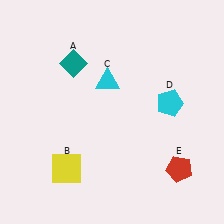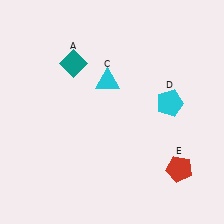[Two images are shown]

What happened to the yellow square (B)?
The yellow square (B) was removed in Image 2. It was in the bottom-left area of Image 1.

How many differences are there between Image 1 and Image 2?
There is 1 difference between the two images.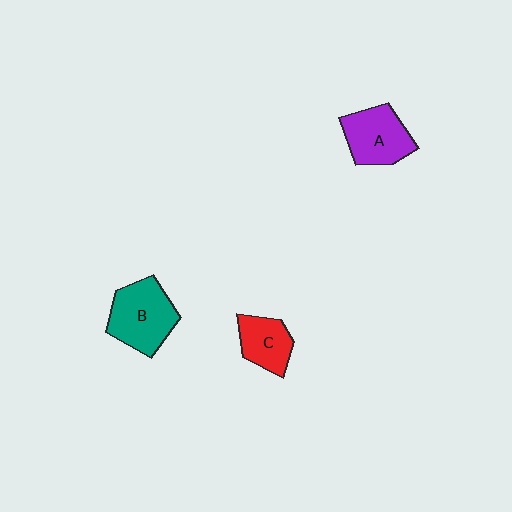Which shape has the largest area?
Shape B (teal).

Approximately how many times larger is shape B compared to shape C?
Approximately 1.5 times.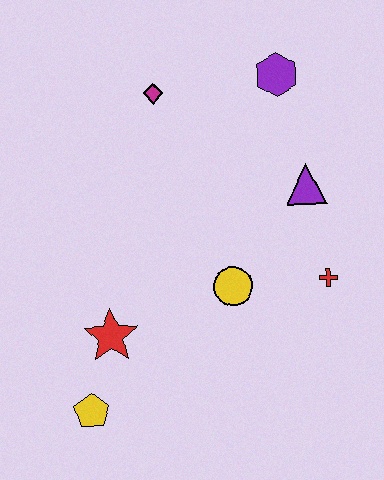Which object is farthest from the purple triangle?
The yellow pentagon is farthest from the purple triangle.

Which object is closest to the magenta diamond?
The purple hexagon is closest to the magenta diamond.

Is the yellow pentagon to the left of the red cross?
Yes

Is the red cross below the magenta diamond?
Yes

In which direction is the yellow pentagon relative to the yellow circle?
The yellow pentagon is to the left of the yellow circle.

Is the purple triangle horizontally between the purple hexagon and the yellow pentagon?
No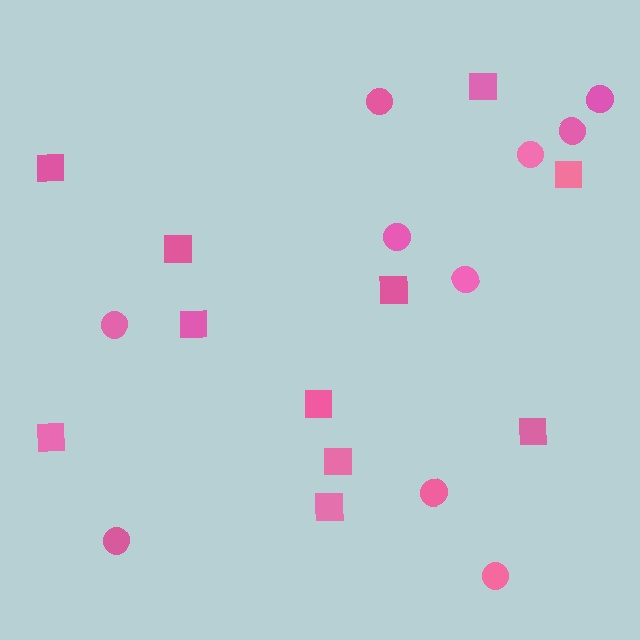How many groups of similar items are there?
There are 2 groups: one group of circles (10) and one group of squares (11).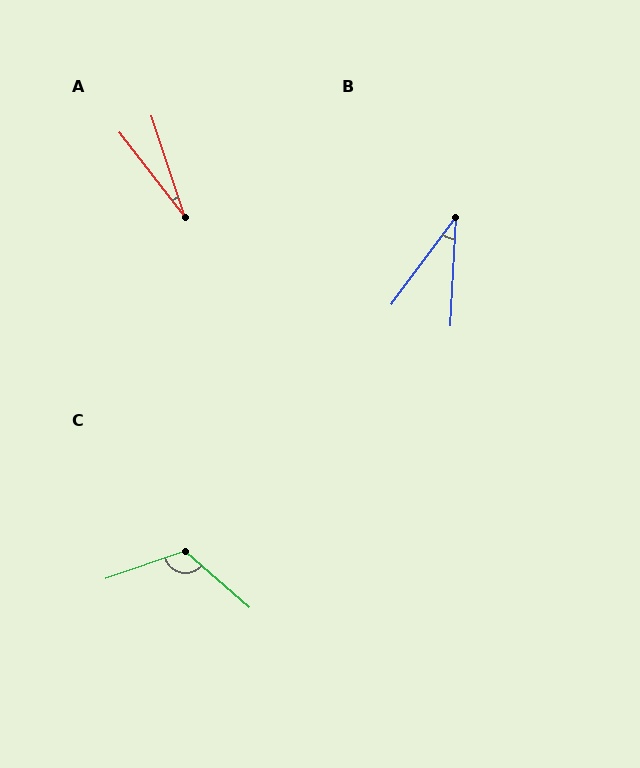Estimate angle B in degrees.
Approximately 33 degrees.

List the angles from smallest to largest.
A (20°), B (33°), C (120°).